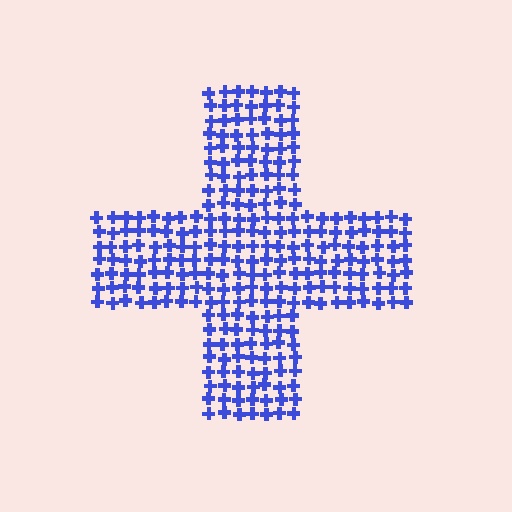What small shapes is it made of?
It is made of small crosses.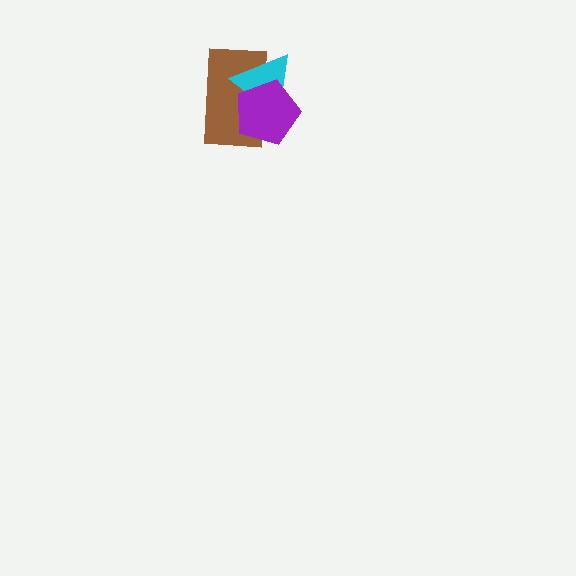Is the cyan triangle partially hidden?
Yes, it is partially covered by another shape.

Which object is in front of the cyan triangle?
The purple pentagon is in front of the cyan triangle.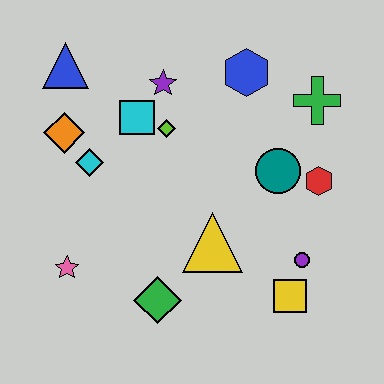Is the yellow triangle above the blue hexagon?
No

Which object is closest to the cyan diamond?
The orange diamond is closest to the cyan diamond.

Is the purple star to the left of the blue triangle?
No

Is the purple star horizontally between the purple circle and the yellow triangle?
No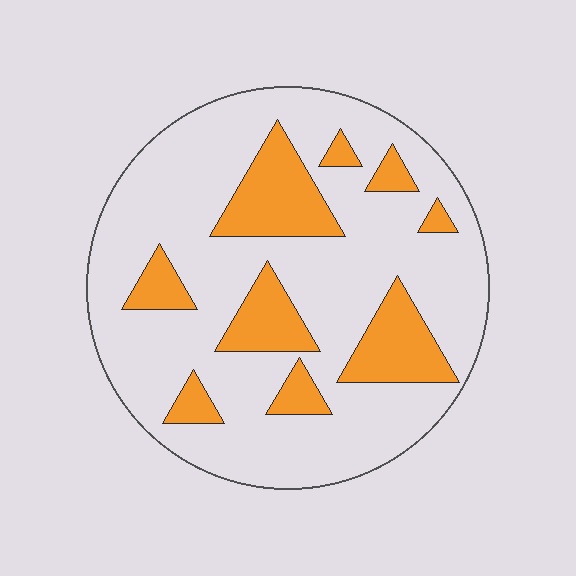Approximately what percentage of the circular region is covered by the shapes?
Approximately 25%.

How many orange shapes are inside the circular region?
9.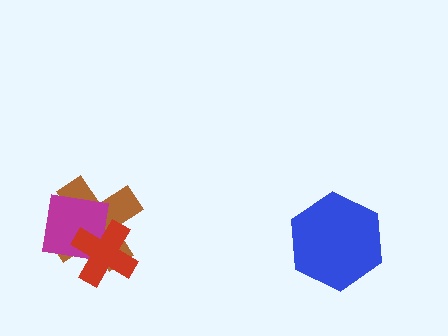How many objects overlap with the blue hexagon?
0 objects overlap with the blue hexagon.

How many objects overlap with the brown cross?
2 objects overlap with the brown cross.